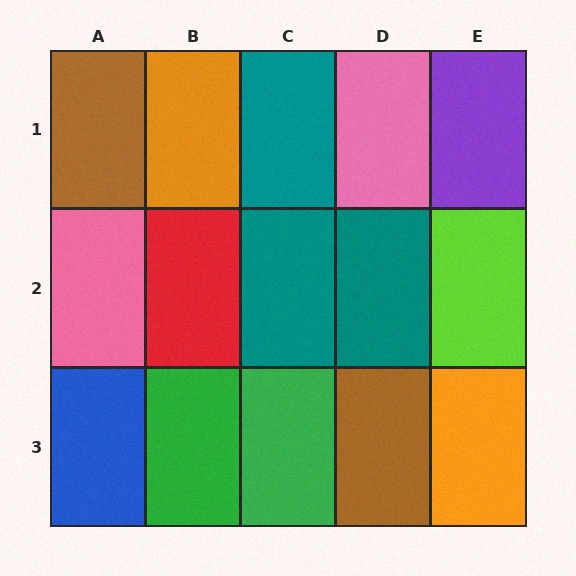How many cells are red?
1 cell is red.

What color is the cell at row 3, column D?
Brown.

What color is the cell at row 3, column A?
Blue.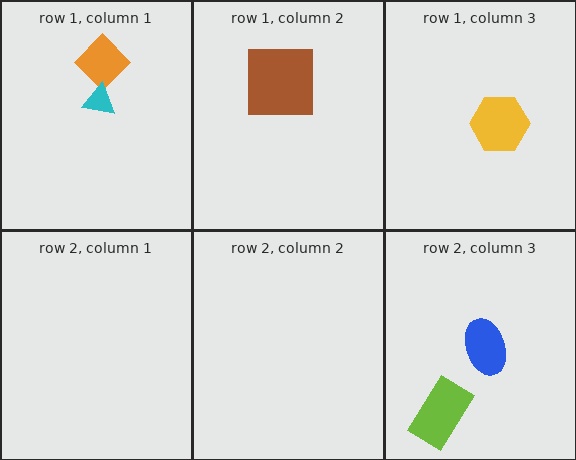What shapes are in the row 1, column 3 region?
The yellow hexagon.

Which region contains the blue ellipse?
The row 2, column 3 region.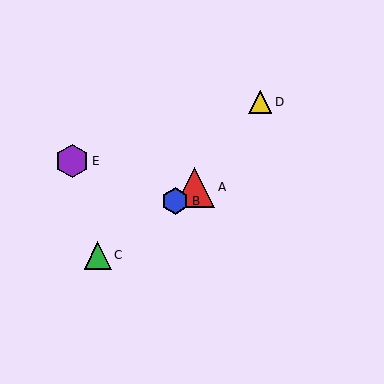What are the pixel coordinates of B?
Object B is at (175, 201).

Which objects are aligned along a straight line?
Objects A, B, C are aligned along a straight line.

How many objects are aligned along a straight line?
3 objects (A, B, C) are aligned along a straight line.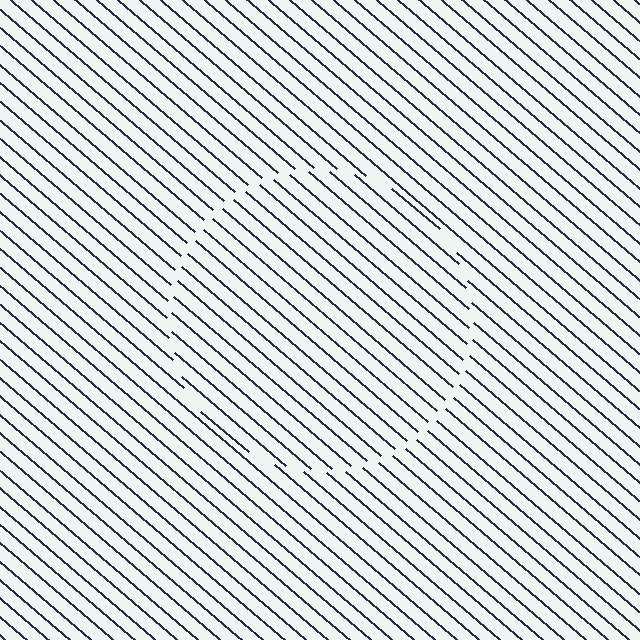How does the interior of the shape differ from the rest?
The interior of the shape contains the same grating, shifted by half a period — the contour is defined by the phase discontinuity where line-ends from the inner and outer gratings abut.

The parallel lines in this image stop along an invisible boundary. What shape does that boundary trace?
An illusory circle. The interior of the shape contains the same grating, shifted by half a period — the contour is defined by the phase discontinuity where line-ends from the inner and outer gratings abut.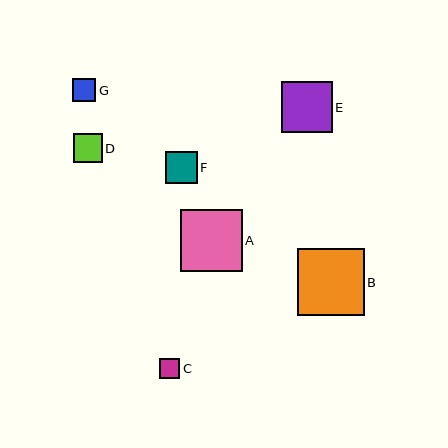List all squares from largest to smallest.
From largest to smallest: B, A, E, F, D, G, C.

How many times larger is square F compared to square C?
Square F is approximately 1.6 times the size of square C.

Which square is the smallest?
Square C is the smallest with a size of approximately 20 pixels.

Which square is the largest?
Square B is the largest with a size of approximately 67 pixels.